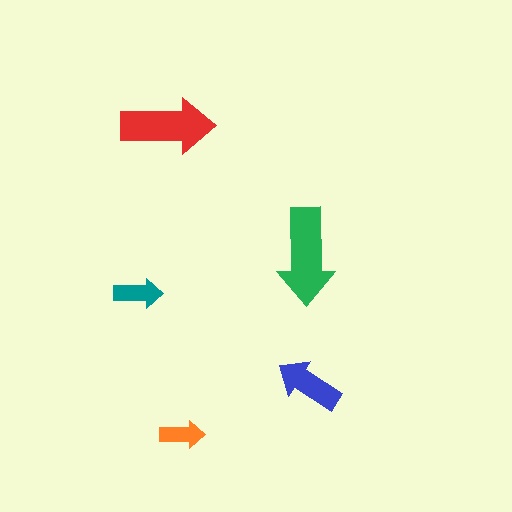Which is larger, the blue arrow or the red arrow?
The red one.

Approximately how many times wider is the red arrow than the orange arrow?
About 2 times wider.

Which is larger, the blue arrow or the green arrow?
The green one.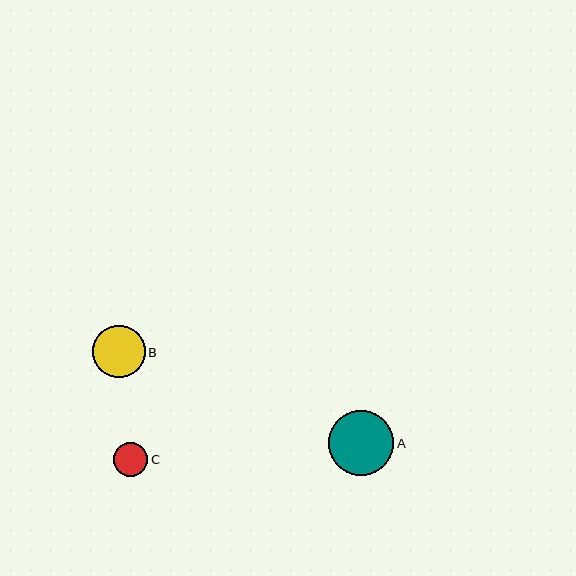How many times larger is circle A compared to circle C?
Circle A is approximately 1.9 times the size of circle C.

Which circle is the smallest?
Circle C is the smallest with a size of approximately 35 pixels.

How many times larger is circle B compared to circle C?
Circle B is approximately 1.5 times the size of circle C.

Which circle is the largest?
Circle A is the largest with a size of approximately 65 pixels.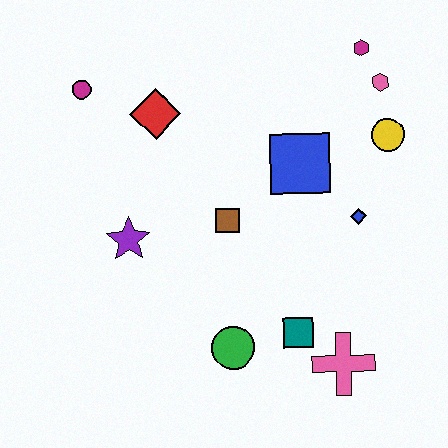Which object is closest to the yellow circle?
The pink hexagon is closest to the yellow circle.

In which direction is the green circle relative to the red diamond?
The green circle is below the red diamond.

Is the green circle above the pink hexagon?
No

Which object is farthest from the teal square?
The magenta circle is farthest from the teal square.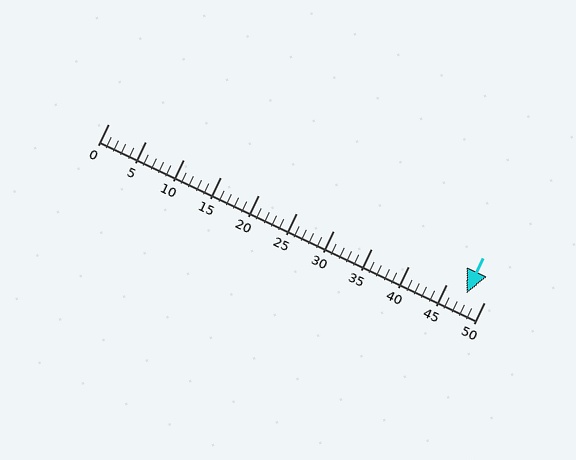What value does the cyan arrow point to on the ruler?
The cyan arrow points to approximately 48.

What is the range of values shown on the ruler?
The ruler shows values from 0 to 50.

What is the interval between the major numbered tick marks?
The major tick marks are spaced 5 units apart.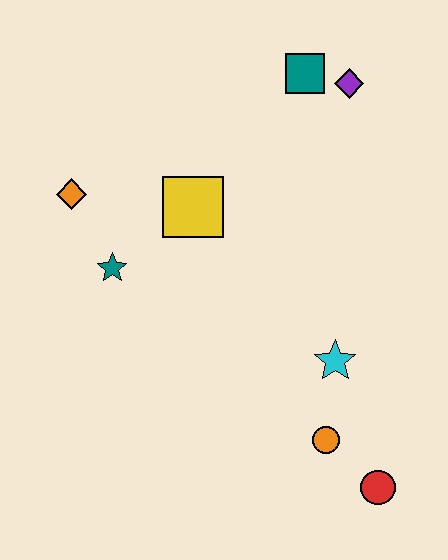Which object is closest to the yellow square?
The teal star is closest to the yellow square.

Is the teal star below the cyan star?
No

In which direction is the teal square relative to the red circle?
The teal square is above the red circle.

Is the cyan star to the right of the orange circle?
Yes